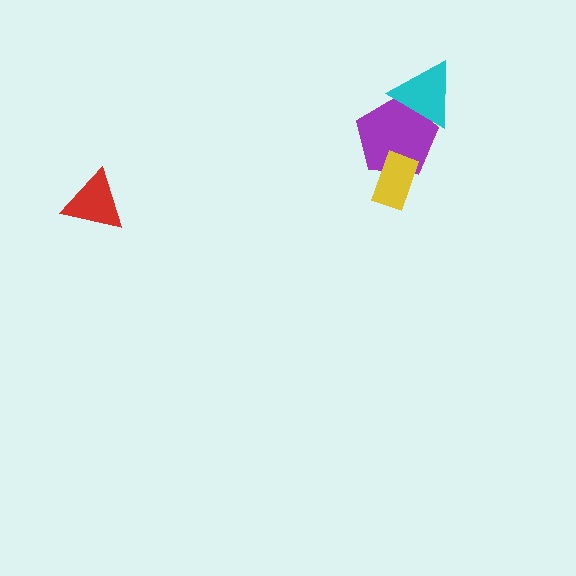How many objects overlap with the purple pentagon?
2 objects overlap with the purple pentagon.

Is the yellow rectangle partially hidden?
No, no other shape covers it.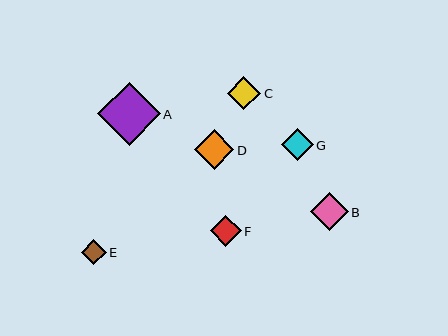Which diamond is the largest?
Diamond A is the largest with a size of approximately 63 pixels.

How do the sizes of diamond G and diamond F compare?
Diamond G and diamond F are approximately the same size.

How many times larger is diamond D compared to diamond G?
Diamond D is approximately 1.2 times the size of diamond G.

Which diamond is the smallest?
Diamond E is the smallest with a size of approximately 25 pixels.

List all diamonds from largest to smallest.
From largest to smallest: A, D, B, C, G, F, E.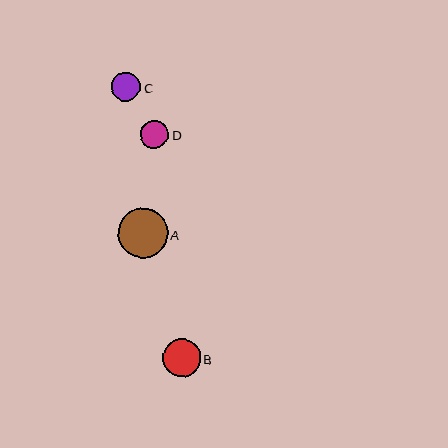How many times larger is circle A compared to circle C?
Circle A is approximately 1.7 times the size of circle C.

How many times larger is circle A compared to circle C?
Circle A is approximately 1.7 times the size of circle C.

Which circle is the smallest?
Circle D is the smallest with a size of approximately 29 pixels.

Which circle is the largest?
Circle A is the largest with a size of approximately 49 pixels.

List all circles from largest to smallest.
From largest to smallest: A, B, C, D.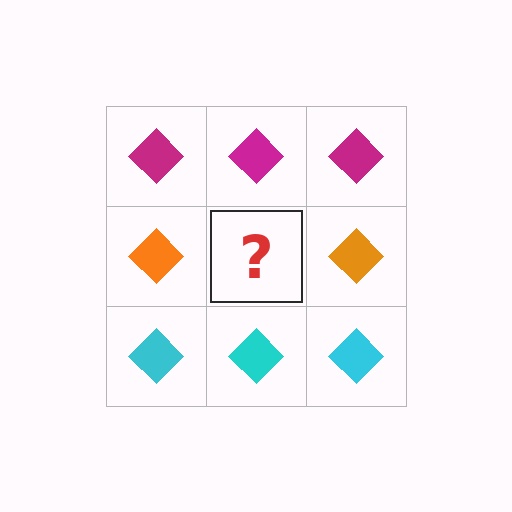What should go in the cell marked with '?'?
The missing cell should contain an orange diamond.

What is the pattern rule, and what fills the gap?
The rule is that each row has a consistent color. The gap should be filled with an orange diamond.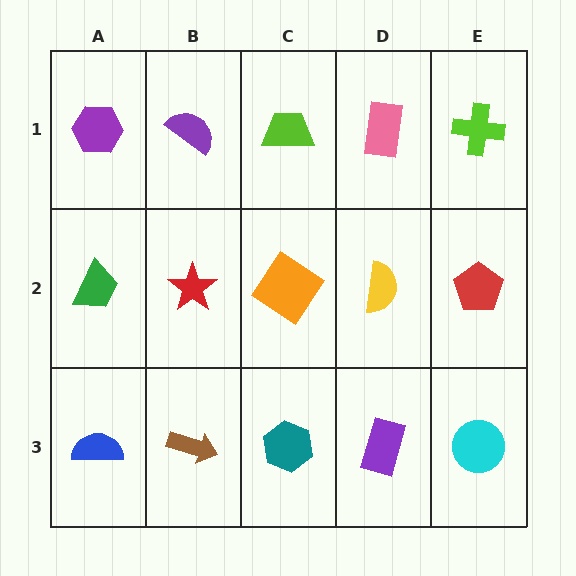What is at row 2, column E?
A red pentagon.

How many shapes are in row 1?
5 shapes.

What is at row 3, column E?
A cyan circle.